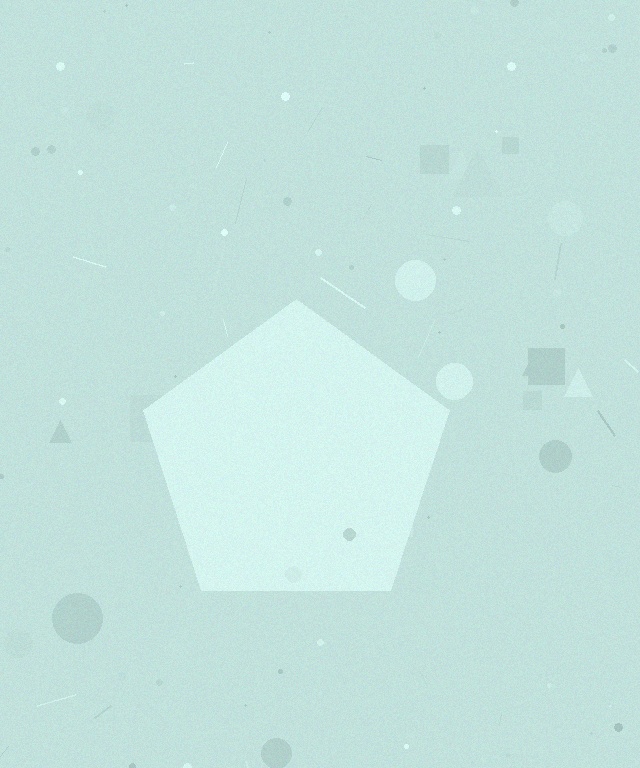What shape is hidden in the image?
A pentagon is hidden in the image.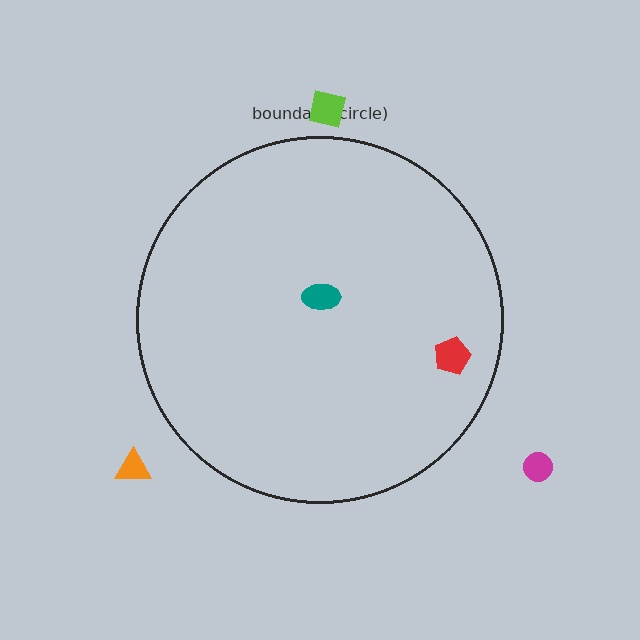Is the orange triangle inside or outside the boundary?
Outside.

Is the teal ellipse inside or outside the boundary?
Inside.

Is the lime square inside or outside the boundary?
Outside.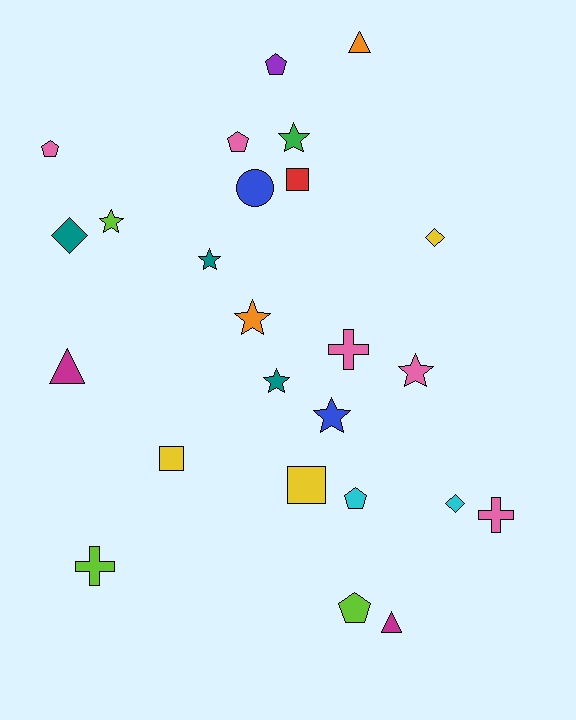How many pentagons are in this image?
There are 5 pentagons.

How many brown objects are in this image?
There are no brown objects.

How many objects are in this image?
There are 25 objects.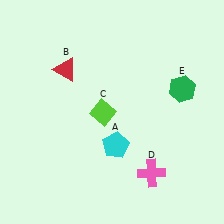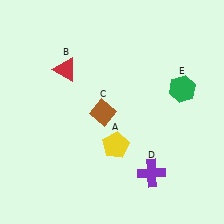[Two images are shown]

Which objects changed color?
A changed from cyan to yellow. C changed from lime to brown. D changed from pink to purple.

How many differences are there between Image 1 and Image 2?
There are 3 differences between the two images.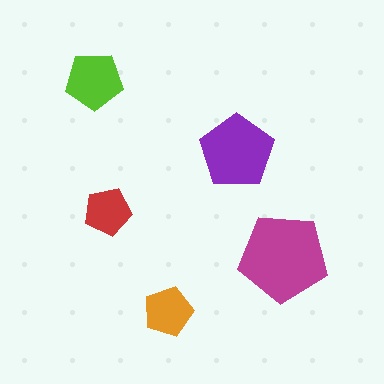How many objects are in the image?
There are 5 objects in the image.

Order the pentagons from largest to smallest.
the magenta one, the purple one, the lime one, the orange one, the red one.